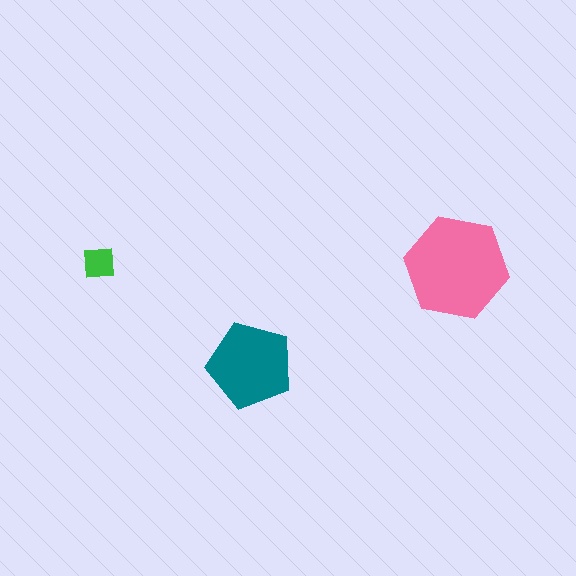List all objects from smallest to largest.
The green square, the teal pentagon, the pink hexagon.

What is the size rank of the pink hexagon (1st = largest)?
1st.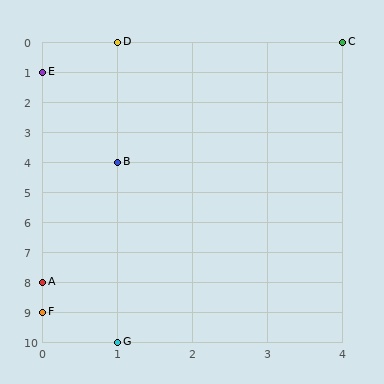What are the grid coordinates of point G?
Point G is at grid coordinates (1, 10).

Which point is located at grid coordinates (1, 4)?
Point B is at (1, 4).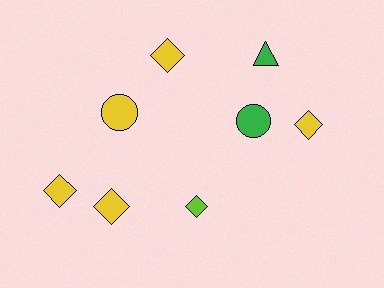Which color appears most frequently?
Yellow, with 5 objects.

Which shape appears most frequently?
Diamond, with 5 objects.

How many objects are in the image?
There are 8 objects.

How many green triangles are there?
There is 1 green triangle.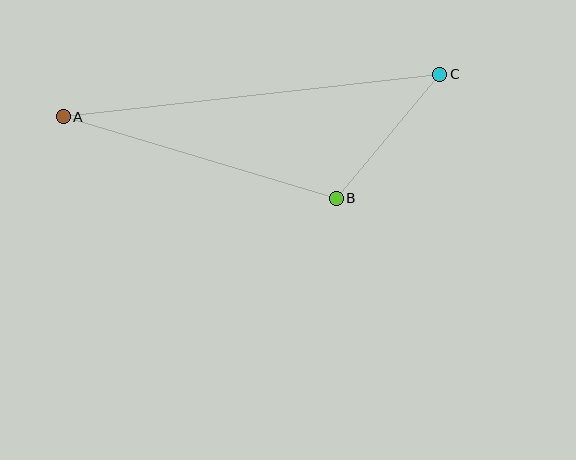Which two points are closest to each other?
Points B and C are closest to each other.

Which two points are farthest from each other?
Points A and C are farthest from each other.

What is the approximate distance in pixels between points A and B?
The distance between A and B is approximately 285 pixels.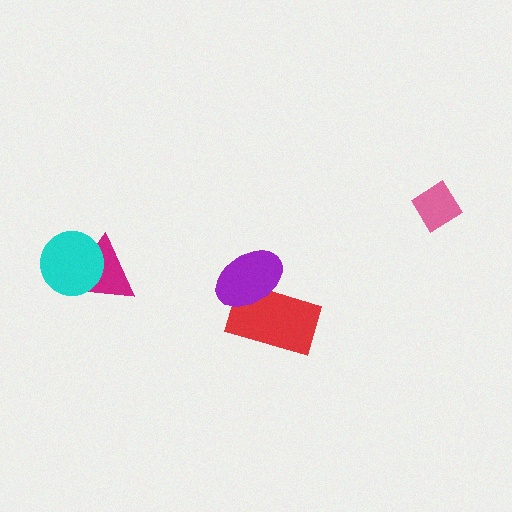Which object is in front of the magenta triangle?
The cyan circle is in front of the magenta triangle.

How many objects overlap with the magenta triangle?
1 object overlaps with the magenta triangle.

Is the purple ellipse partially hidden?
No, no other shape covers it.